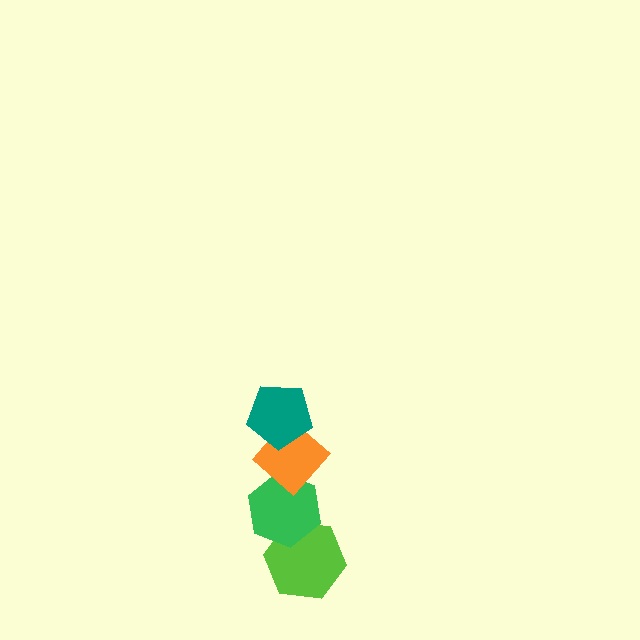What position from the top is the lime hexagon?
The lime hexagon is 4th from the top.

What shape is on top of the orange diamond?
The teal pentagon is on top of the orange diamond.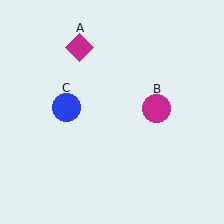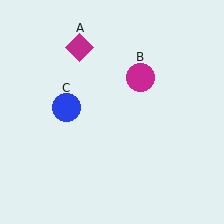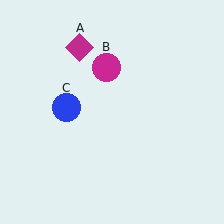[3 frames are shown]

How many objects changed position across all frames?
1 object changed position: magenta circle (object B).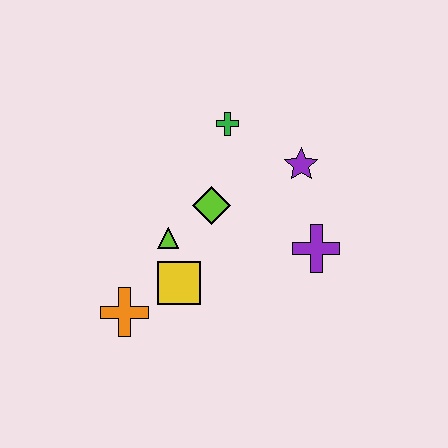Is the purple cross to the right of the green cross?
Yes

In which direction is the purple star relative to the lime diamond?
The purple star is to the right of the lime diamond.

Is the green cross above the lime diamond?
Yes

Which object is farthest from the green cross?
The orange cross is farthest from the green cross.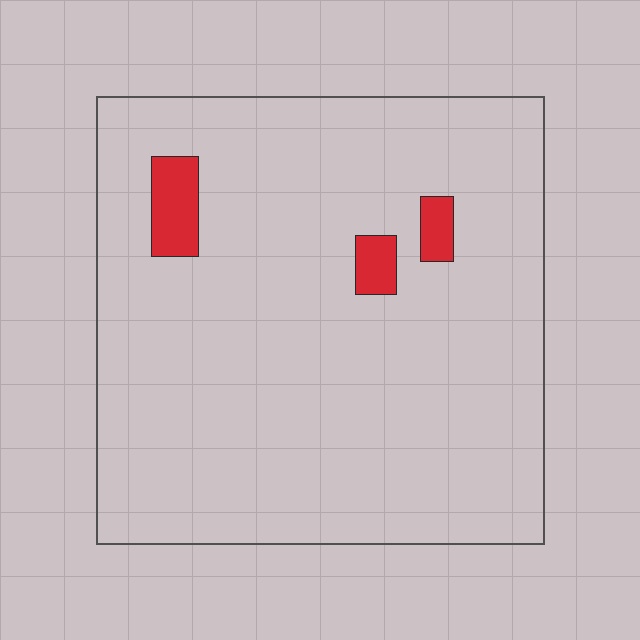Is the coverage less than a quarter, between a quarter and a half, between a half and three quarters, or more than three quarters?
Less than a quarter.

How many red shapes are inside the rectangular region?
3.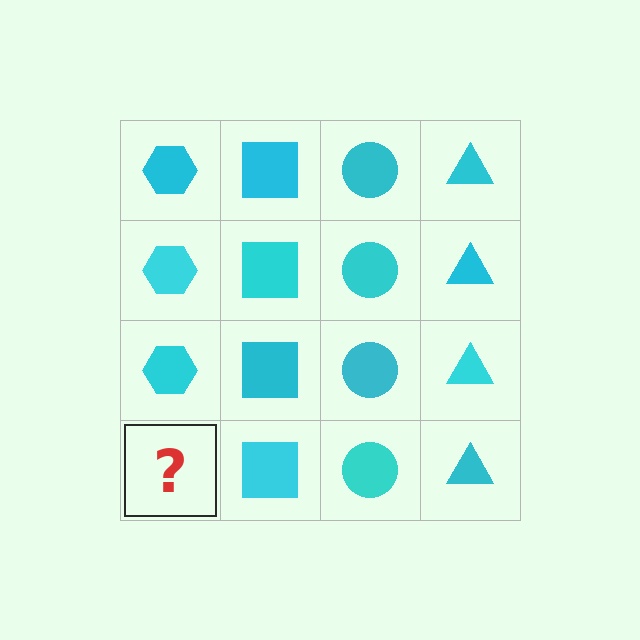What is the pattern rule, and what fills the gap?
The rule is that each column has a consistent shape. The gap should be filled with a cyan hexagon.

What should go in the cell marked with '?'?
The missing cell should contain a cyan hexagon.